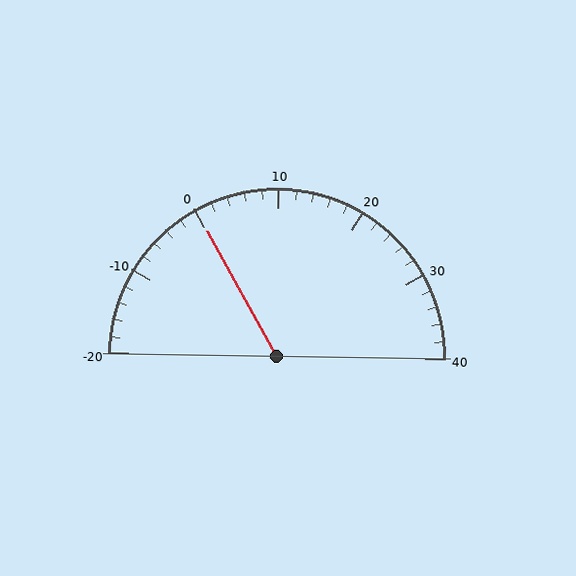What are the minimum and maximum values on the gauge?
The gauge ranges from -20 to 40.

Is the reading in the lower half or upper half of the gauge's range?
The reading is in the lower half of the range (-20 to 40).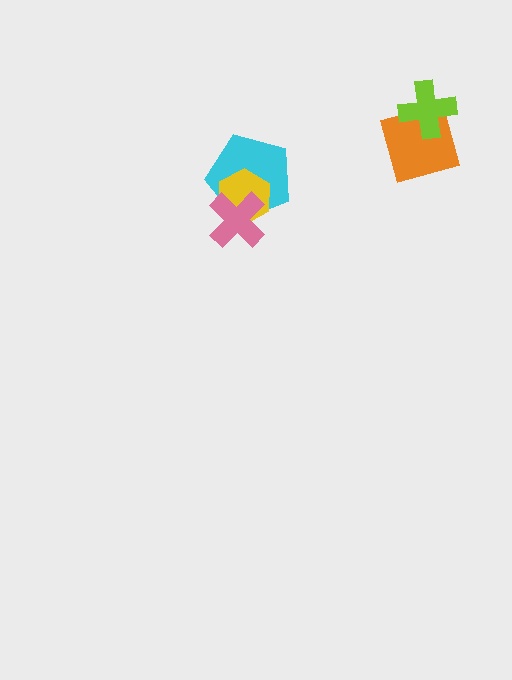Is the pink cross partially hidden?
No, no other shape covers it.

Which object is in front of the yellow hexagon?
The pink cross is in front of the yellow hexagon.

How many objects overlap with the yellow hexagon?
2 objects overlap with the yellow hexagon.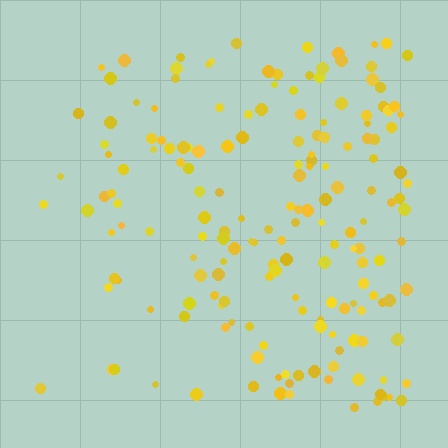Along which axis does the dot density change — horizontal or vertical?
Horizontal.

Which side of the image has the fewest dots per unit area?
The left.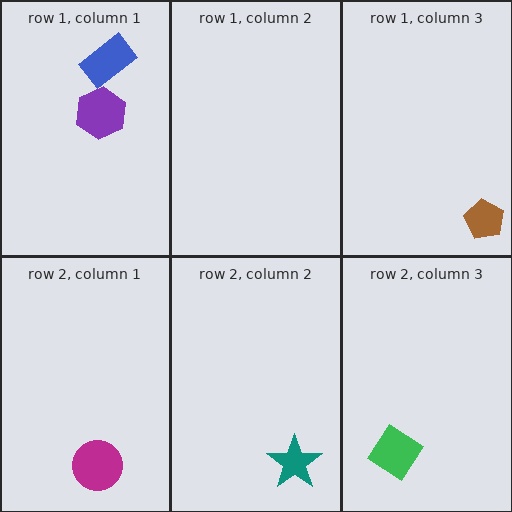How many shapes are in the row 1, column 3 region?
1.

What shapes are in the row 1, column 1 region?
The blue rectangle, the purple hexagon.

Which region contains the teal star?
The row 2, column 2 region.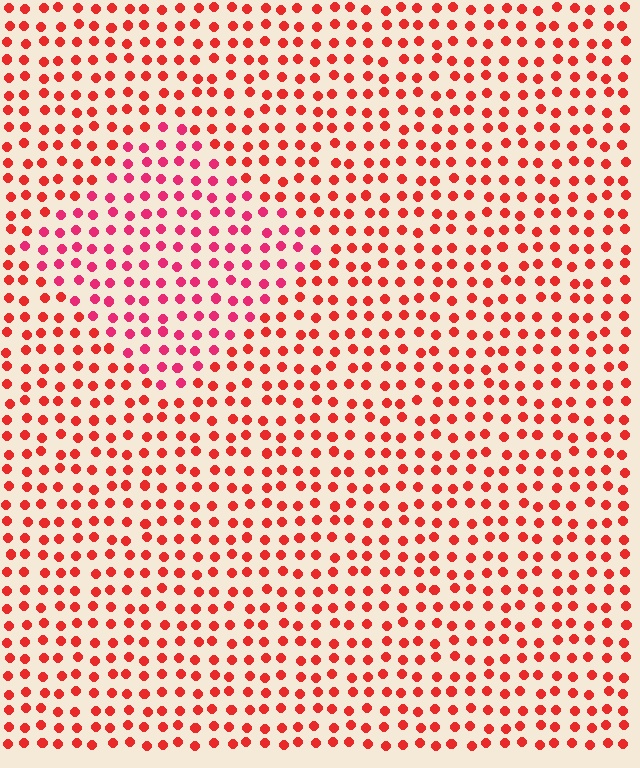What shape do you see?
I see a diamond.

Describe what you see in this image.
The image is filled with small red elements in a uniform arrangement. A diamond-shaped region is visible where the elements are tinted to a slightly different hue, forming a subtle color boundary.